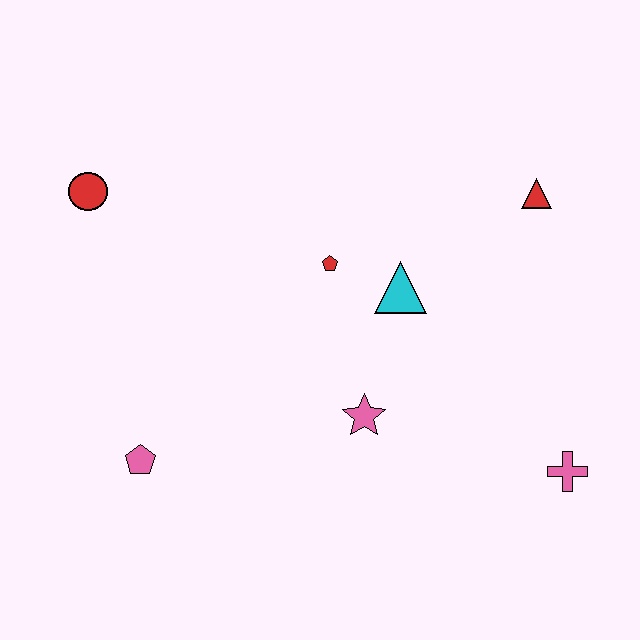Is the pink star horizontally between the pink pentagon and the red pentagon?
No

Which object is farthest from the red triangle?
The pink pentagon is farthest from the red triangle.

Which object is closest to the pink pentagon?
The pink star is closest to the pink pentagon.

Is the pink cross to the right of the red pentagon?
Yes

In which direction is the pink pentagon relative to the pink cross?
The pink pentagon is to the left of the pink cross.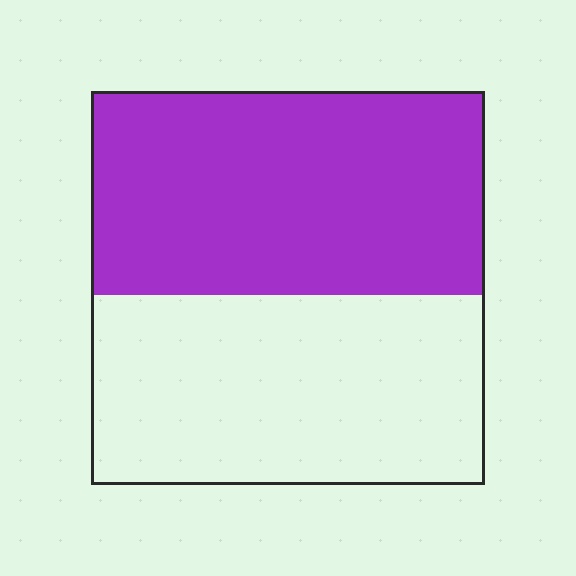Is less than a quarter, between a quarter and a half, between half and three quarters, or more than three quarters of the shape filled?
Between half and three quarters.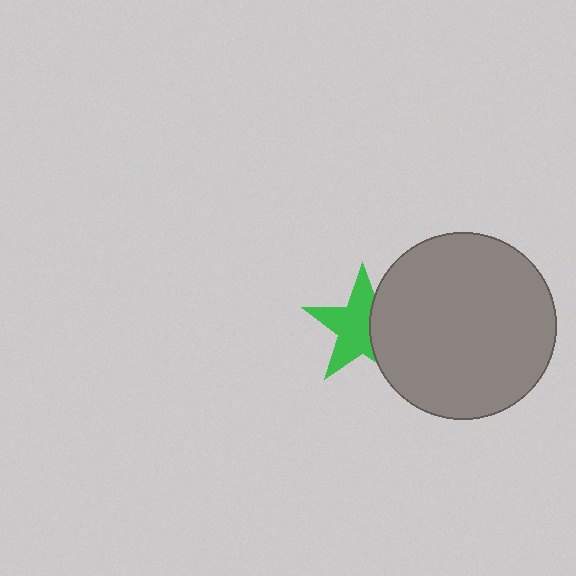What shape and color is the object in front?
The object in front is a gray circle.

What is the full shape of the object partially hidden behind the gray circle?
The partially hidden object is a green star.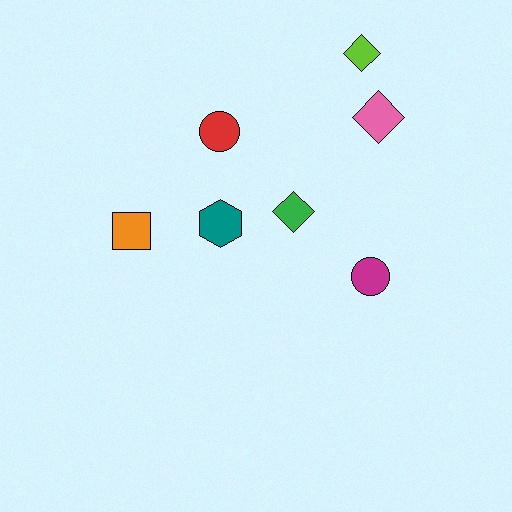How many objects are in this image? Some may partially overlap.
There are 7 objects.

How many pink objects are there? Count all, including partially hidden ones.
There is 1 pink object.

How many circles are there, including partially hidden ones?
There are 2 circles.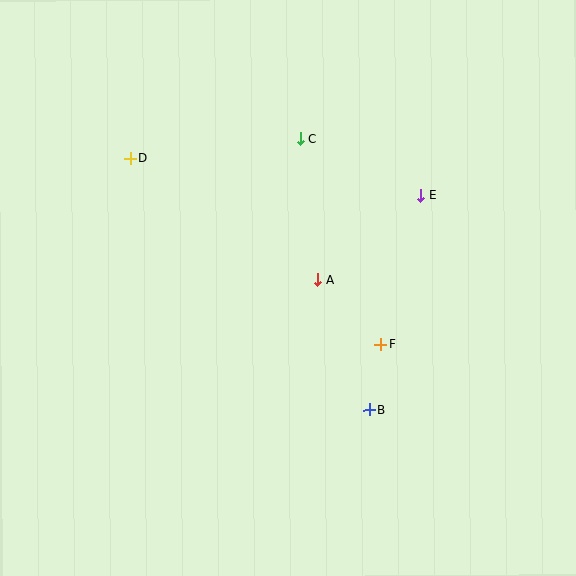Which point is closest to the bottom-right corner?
Point B is closest to the bottom-right corner.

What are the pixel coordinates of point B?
Point B is at (369, 410).